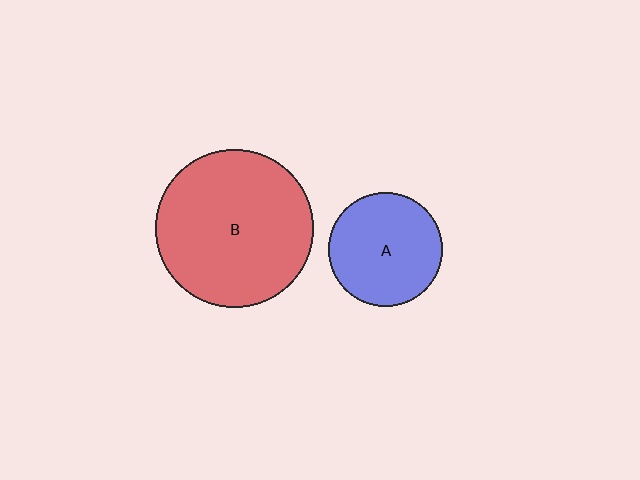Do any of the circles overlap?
No, none of the circles overlap.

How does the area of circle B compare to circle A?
Approximately 1.9 times.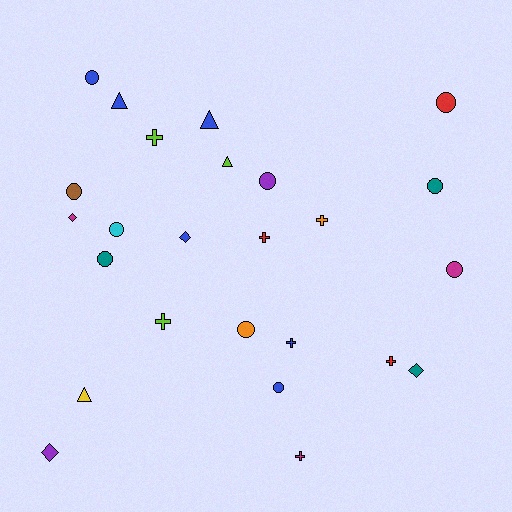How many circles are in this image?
There are 10 circles.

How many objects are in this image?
There are 25 objects.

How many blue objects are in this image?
There are 6 blue objects.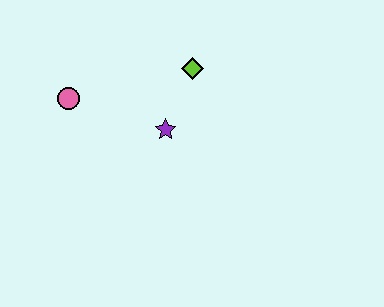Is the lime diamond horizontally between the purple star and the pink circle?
No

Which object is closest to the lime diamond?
The purple star is closest to the lime diamond.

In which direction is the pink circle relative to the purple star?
The pink circle is to the left of the purple star.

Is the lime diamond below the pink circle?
No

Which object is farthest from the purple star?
The pink circle is farthest from the purple star.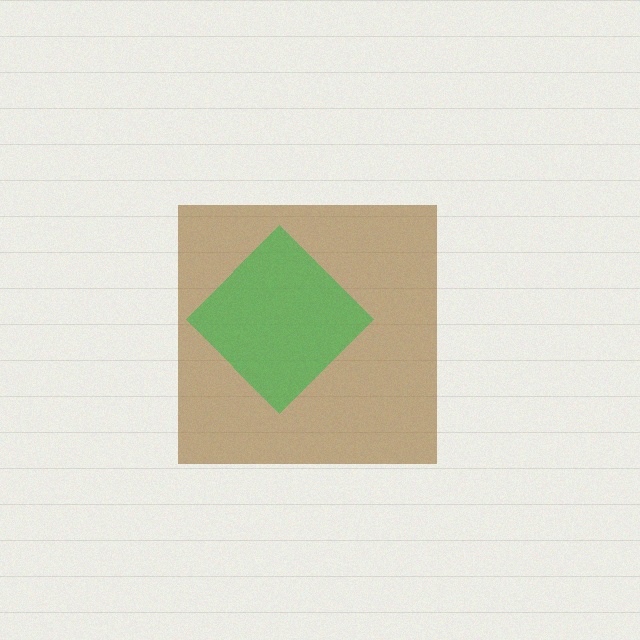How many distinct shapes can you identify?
There are 2 distinct shapes: a brown square, a green diamond.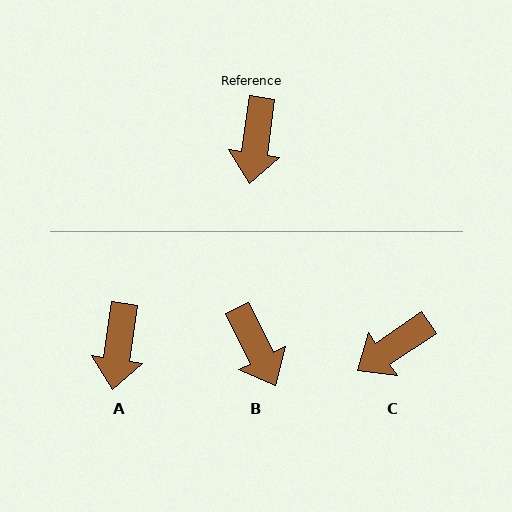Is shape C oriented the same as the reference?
No, it is off by about 48 degrees.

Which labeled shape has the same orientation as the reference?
A.